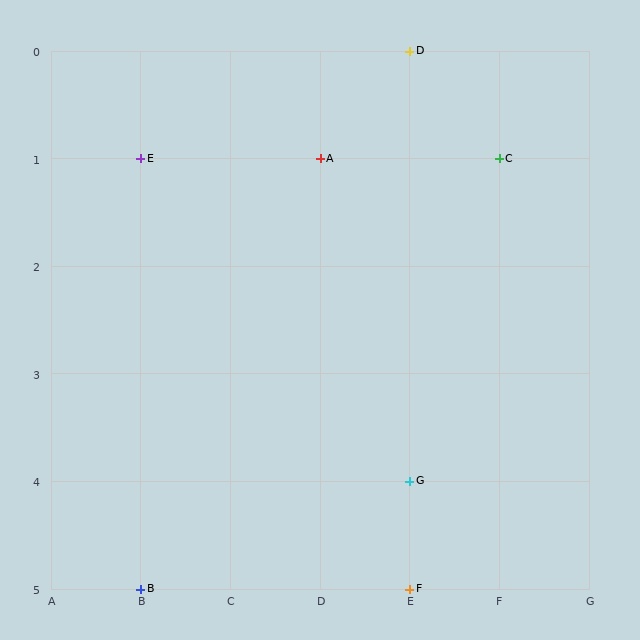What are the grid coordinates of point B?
Point B is at grid coordinates (B, 5).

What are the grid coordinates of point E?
Point E is at grid coordinates (B, 1).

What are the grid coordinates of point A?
Point A is at grid coordinates (D, 1).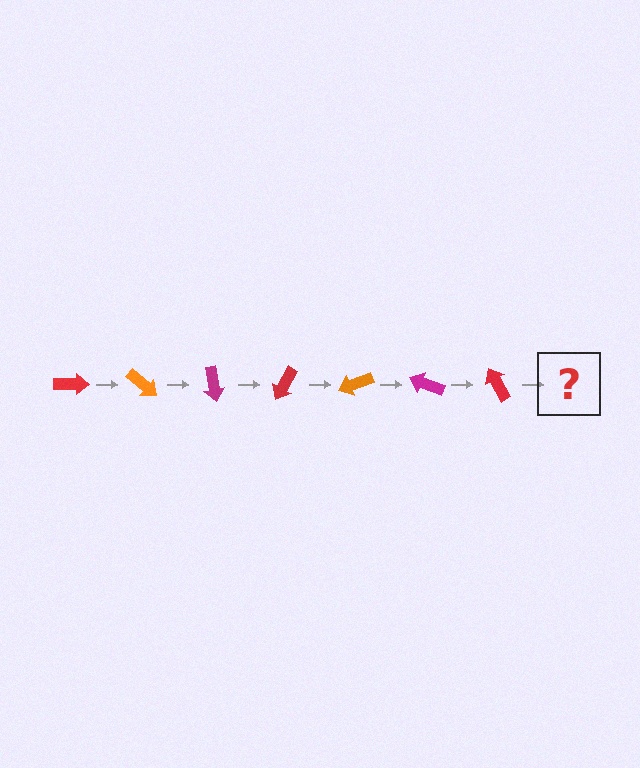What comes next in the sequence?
The next element should be an orange arrow, rotated 280 degrees from the start.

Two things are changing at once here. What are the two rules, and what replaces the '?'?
The two rules are that it rotates 40 degrees each step and the color cycles through red, orange, and magenta. The '?' should be an orange arrow, rotated 280 degrees from the start.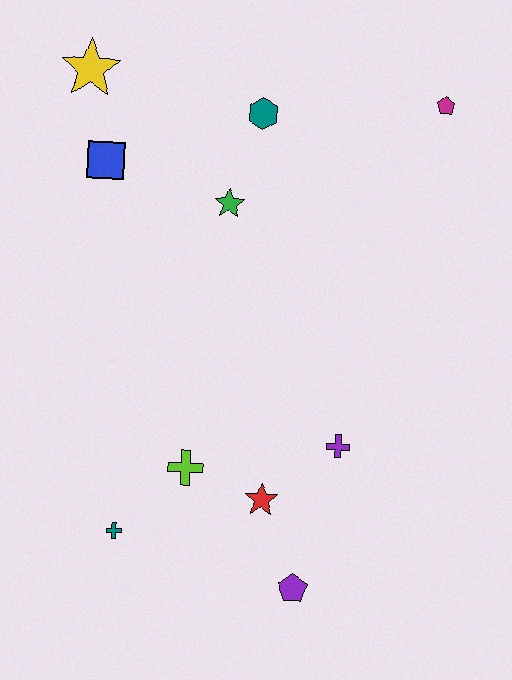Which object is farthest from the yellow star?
The purple pentagon is farthest from the yellow star.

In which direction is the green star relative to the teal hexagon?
The green star is below the teal hexagon.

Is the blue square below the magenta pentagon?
Yes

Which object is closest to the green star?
The teal hexagon is closest to the green star.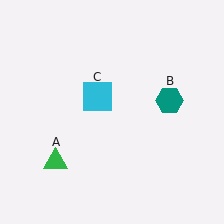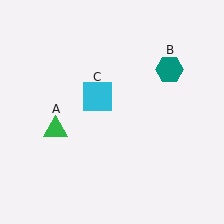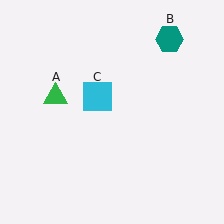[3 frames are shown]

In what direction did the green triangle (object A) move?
The green triangle (object A) moved up.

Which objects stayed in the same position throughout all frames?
Cyan square (object C) remained stationary.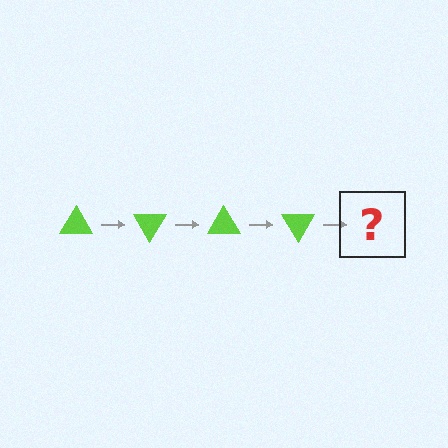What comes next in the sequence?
The next element should be a lime triangle rotated 240 degrees.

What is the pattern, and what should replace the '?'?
The pattern is that the triangle rotates 60 degrees each step. The '?' should be a lime triangle rotated 240 degrees.